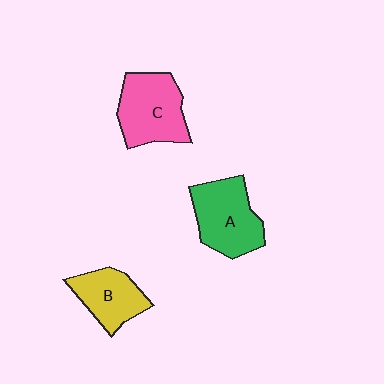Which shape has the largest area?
Shape A (green).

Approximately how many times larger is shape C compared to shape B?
Approximately 1.3 times.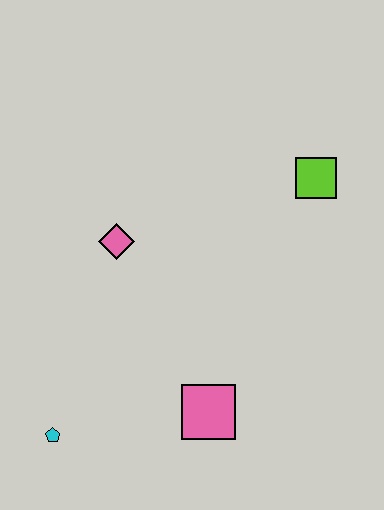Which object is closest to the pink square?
The cyan pentagon is closest to the pink square.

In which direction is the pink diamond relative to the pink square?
The pink diamond is above the pink square.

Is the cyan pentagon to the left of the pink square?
Yes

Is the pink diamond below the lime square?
Yes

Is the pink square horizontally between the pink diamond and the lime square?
Yes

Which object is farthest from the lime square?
The cyan pentagon is farthest from the lime square.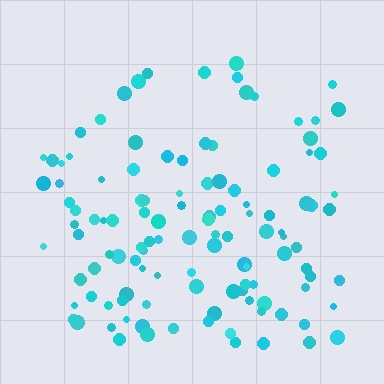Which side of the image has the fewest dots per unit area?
The top.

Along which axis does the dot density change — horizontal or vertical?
Vertical.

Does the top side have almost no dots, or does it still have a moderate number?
Still a moderate number, just noticeably fewer than the bottom.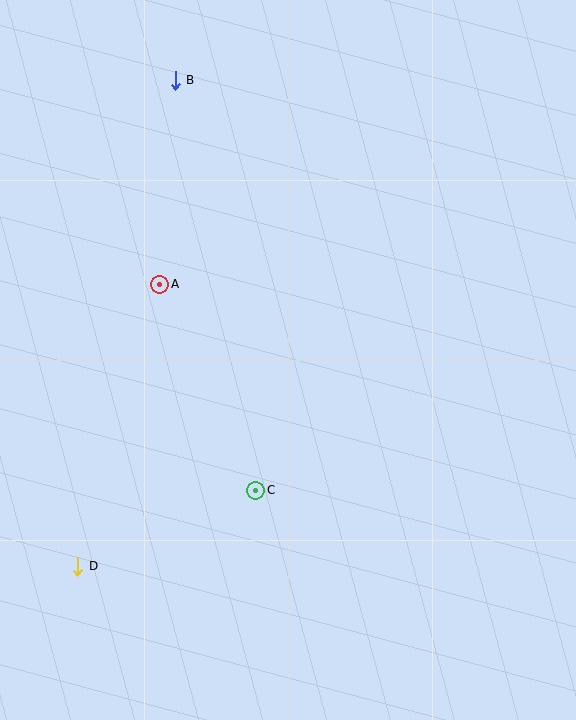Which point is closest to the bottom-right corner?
Point C is closest to the bottom-right corner.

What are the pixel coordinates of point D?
Point D is at (78, 566).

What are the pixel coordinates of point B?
Point B is at (175, 80).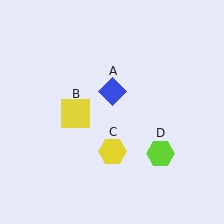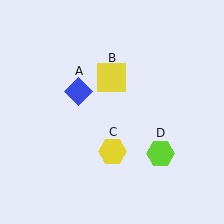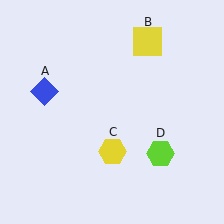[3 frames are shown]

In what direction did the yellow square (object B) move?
The yellow square (object B) moved up and to the right.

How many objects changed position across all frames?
2 objects changed position: blue diamond (object A), yellow square (object B).